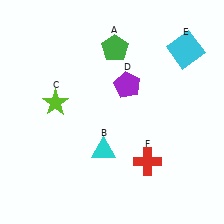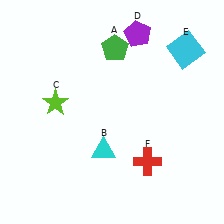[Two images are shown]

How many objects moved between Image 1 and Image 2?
1 object moved between the two images.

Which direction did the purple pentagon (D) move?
The purple pentagon (D) moved up.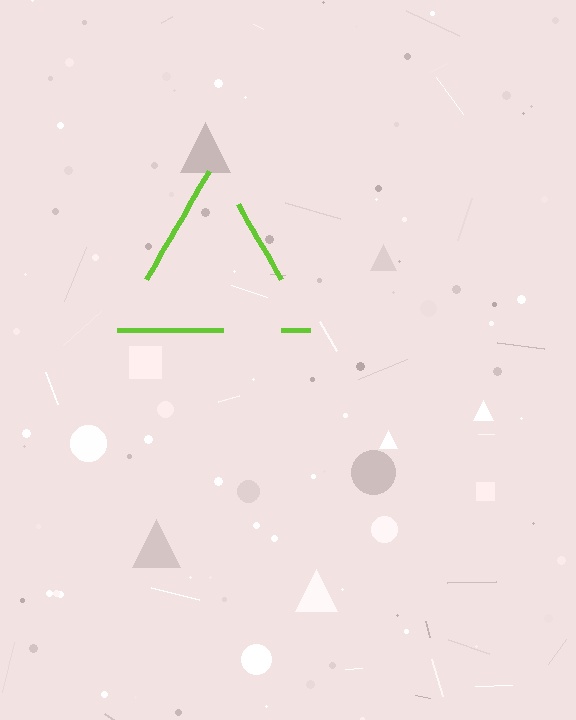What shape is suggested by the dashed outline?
The dashed outline suggests a triangle.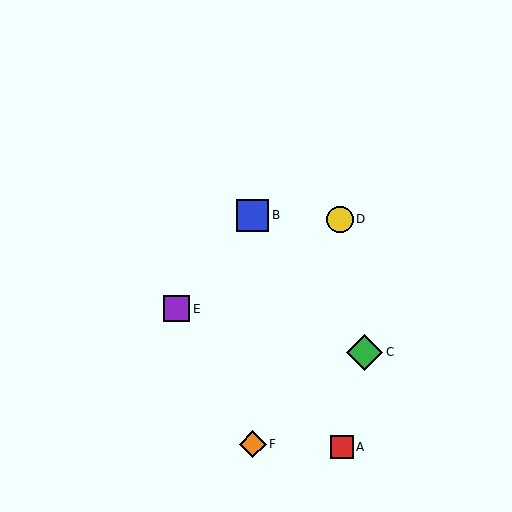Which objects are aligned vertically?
Objects B, F are aligned vertically.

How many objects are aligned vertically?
2 objects (B, F) are aligned vertically.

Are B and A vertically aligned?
No, B is at x≈253 and A is at x≈342.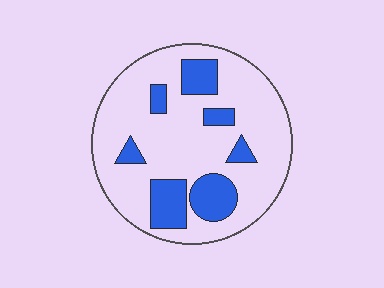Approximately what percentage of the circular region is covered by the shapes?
Approximately 20%.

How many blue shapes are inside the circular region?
7.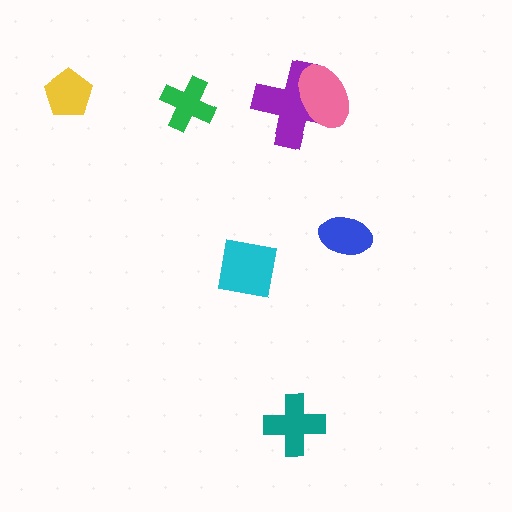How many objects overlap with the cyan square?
0 objects overlap with the cyan square.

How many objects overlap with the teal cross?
0 objects overlap with the teal cross.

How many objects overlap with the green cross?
0 objects overlap with the green cross.